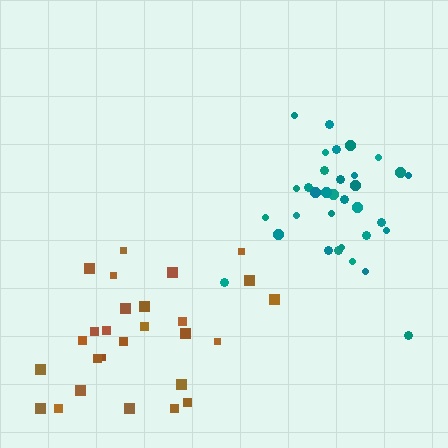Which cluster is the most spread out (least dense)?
Brown.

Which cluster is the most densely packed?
Teal.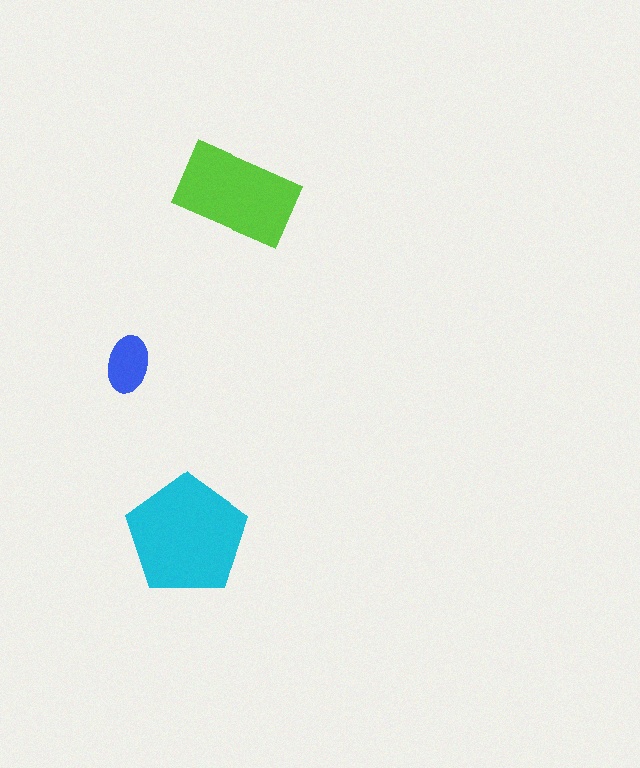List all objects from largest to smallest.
The cyan pentagon, the lime rectangle, the blue ellipse.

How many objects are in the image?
There are 3 objects in the image.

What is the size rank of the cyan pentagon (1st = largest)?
1st.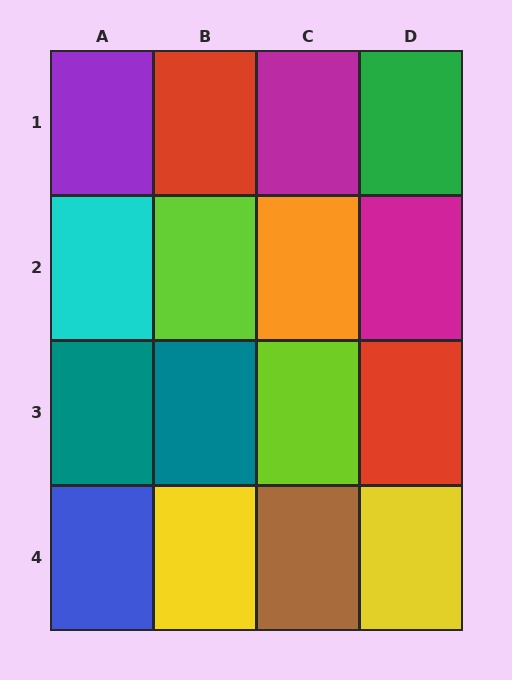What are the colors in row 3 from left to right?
Teal, teal, lime, red.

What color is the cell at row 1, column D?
Green.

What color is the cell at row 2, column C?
Orange.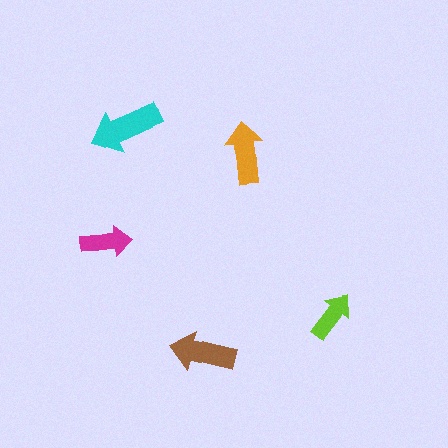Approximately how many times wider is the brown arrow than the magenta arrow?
About 1.5 times wider.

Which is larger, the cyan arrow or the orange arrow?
The cyan one.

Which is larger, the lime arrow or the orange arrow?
The orange one.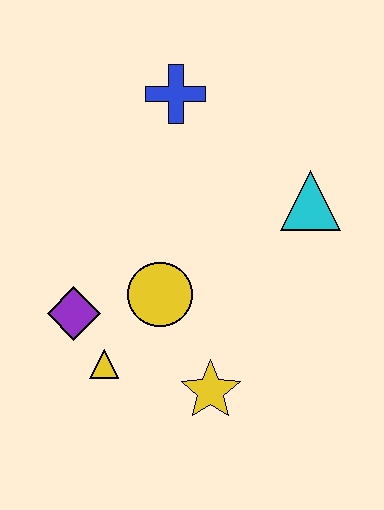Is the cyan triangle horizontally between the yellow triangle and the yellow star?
No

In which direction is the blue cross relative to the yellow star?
The blue cross is above the yellow star.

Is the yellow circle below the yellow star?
No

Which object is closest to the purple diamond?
The yellow triangle is closest to the purple diamond.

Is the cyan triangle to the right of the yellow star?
Yes